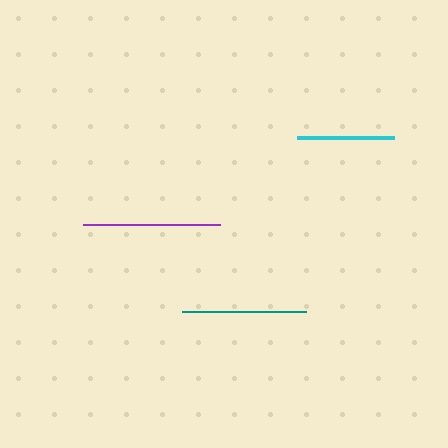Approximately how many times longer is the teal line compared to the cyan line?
The teal line is approximately 1.3 times the length of the cyan line.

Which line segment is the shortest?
The cyan line is the shortest at approximately 97 pixels.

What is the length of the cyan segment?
The cyan segment is approximately 97 pixels long.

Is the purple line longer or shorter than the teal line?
The purple line is longer than the teal line.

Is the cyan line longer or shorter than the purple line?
The purple line is longer than the cyan line.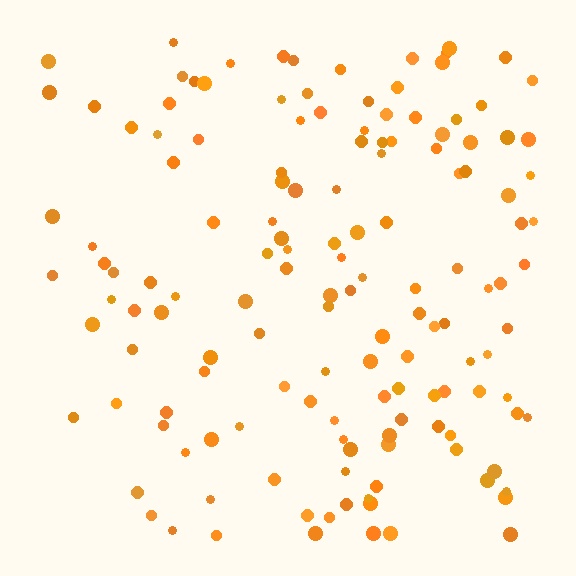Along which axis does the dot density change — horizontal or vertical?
Horizontal.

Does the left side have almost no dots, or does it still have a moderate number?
Still a moderate number, just noticeably fewer than the right.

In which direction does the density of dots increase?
From left to right, with the right side densest.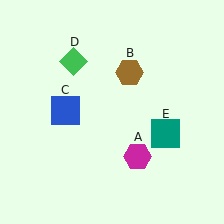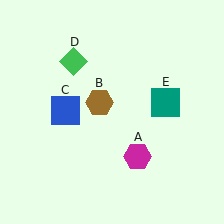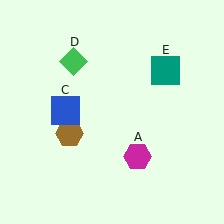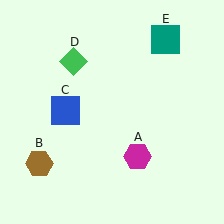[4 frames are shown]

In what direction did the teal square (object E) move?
The teal square (object E) moved up.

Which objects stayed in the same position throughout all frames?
Magenta hexagon (object A) and blue square (object C) and green diamond (object D) remained stationary.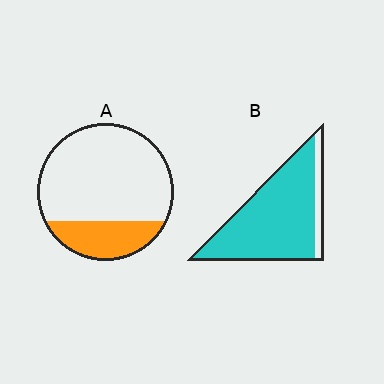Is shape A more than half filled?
No.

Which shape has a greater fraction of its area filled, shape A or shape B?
Shape B.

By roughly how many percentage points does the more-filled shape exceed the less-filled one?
By roughly 65 percentage points (B over A).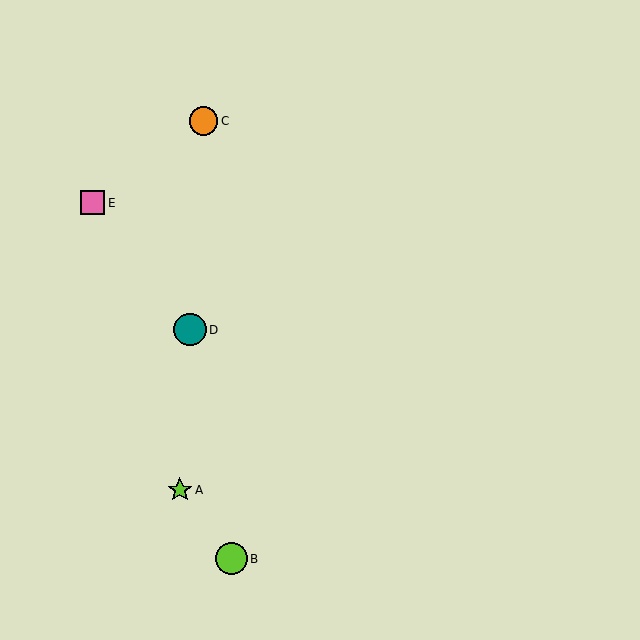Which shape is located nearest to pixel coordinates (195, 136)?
The orange circle (labeled C) at (203, 121) is nearest to that location.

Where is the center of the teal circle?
The center of the teal circle is at (190, 330).